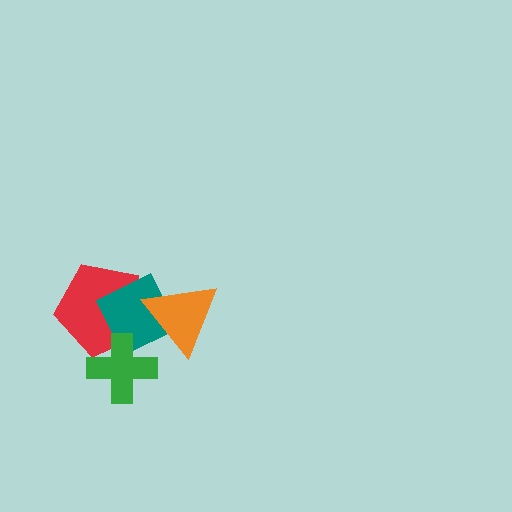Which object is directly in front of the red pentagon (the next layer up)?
The teal diamond is directly in front of the red pentagon.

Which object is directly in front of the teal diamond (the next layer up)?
The green cross is directly in front of the teal diamond.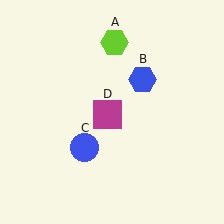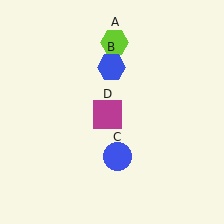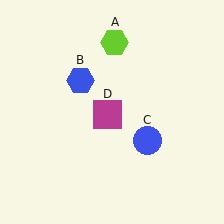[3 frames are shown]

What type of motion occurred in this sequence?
The blue hexagon (object B), blue circle (object C) rotated counterclockwise around the center of the scene.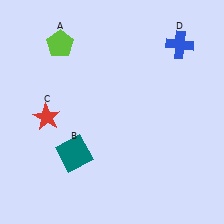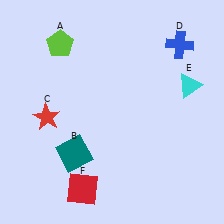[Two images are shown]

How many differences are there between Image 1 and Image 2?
There are 2 differences between the two images.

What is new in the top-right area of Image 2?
A cyan triangle (E) was added in the top-right area of Image 2.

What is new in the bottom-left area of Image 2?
A red square (F) was added in the bottom-left area of Image 2.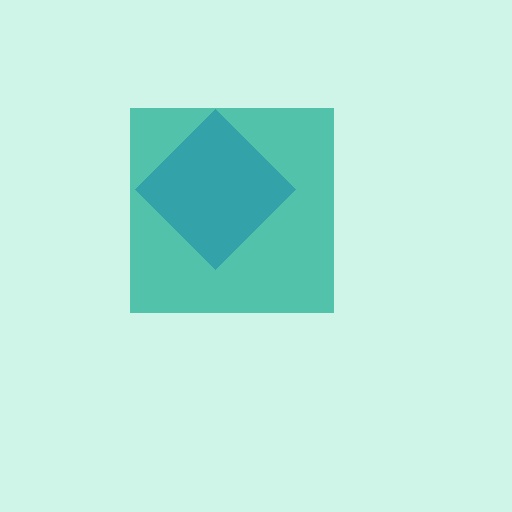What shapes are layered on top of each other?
The layered shapes are: a blue diamond, a teal square.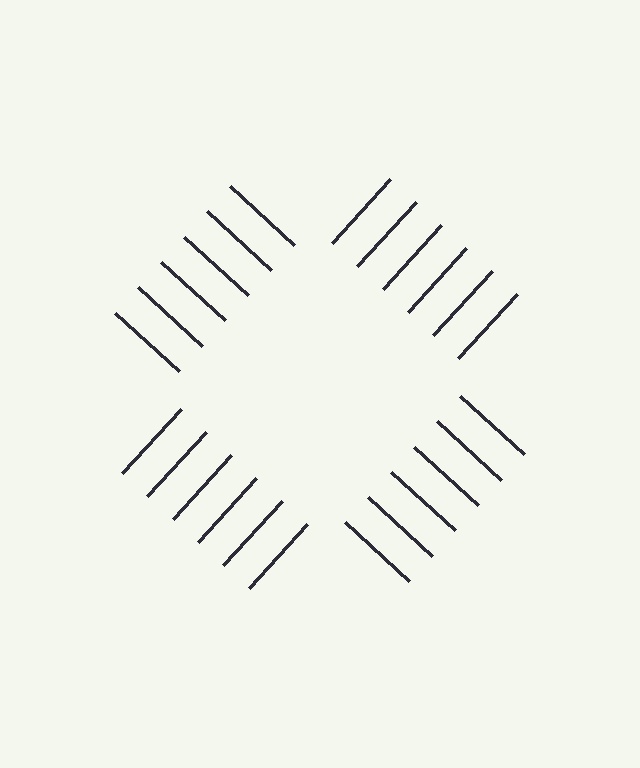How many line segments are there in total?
24 — 6 along each of the 4 edges.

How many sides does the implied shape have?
4 sides — the line-ends trace a square.